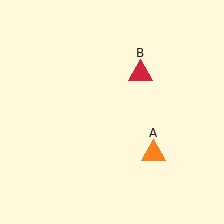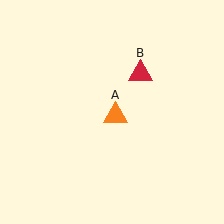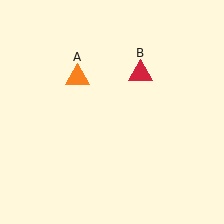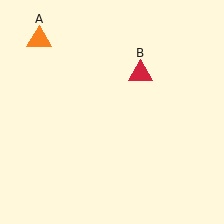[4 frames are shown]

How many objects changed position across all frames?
1 object changed position: orange triangle (object A).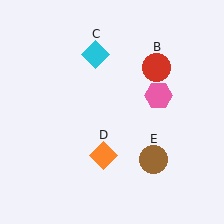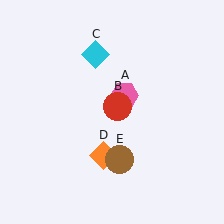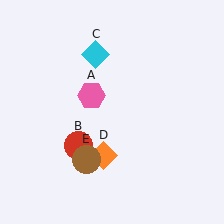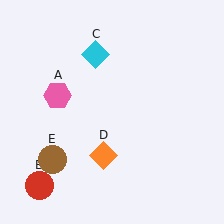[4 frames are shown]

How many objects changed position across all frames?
3 objects changed position: pink hexagon (object A), red circle (object B), brown circle (object E).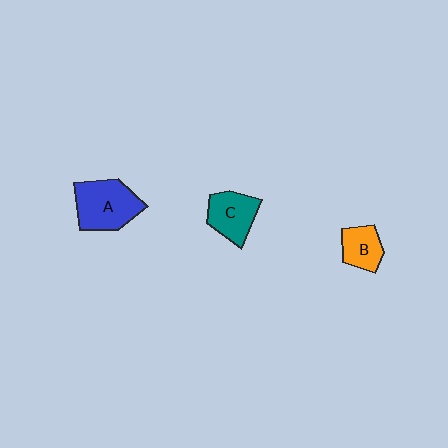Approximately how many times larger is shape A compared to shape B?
Approximately 1.8 times.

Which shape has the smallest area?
Shape B (orange).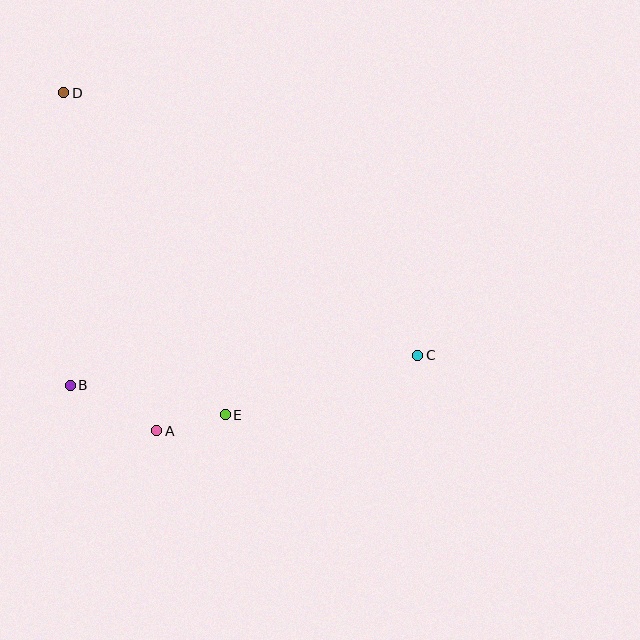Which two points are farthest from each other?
Points C and D are farthest from each other.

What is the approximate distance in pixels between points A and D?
The distance between A and D is approximately 350 pixels.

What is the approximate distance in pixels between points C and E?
The distance between C and E is approximately 201 pixels.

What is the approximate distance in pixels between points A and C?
The distance between A and C is approximately 272 pixels.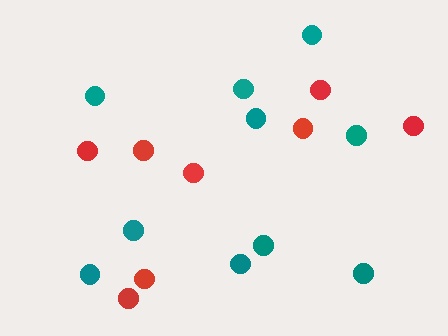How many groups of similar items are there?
There are 2 groups: one group of red circles (8) and one group of teal circles (10).